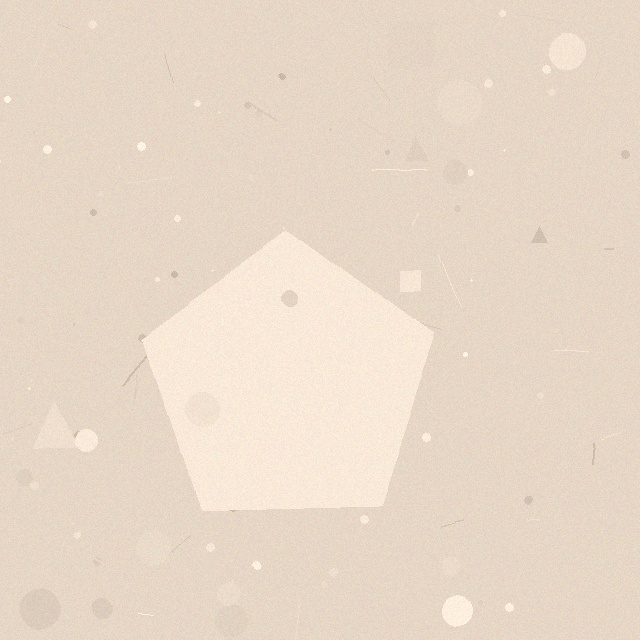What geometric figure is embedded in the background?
A pentagon is embedded in the background.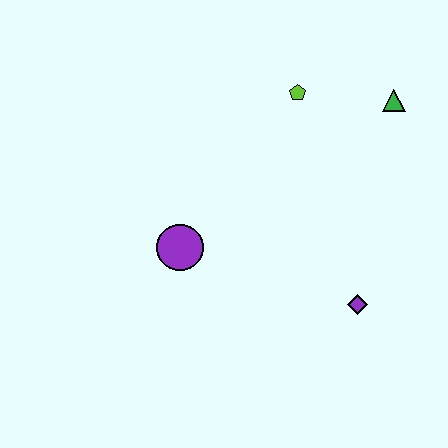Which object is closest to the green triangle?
The lime pentagon is closest to the green triangle.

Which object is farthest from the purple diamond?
The lime pentagon is farthest from the purple diamond.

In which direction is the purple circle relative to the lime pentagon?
The purple circle is below the lime pentagon.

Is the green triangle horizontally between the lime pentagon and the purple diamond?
No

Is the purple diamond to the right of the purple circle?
Yes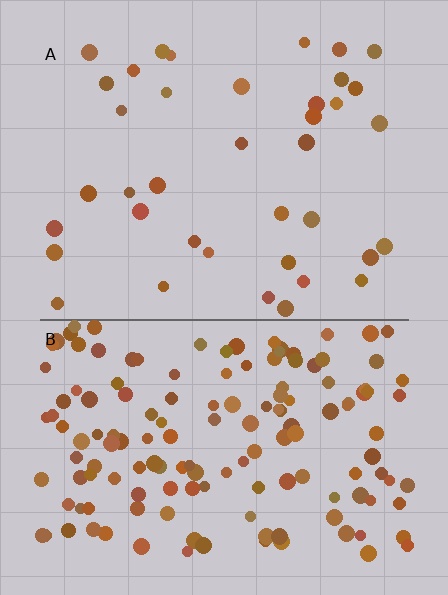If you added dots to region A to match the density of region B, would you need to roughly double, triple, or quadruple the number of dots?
Approximately quadruple.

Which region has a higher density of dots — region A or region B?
B (the bottom).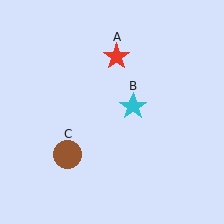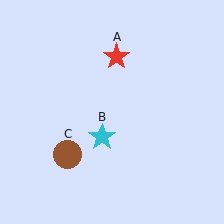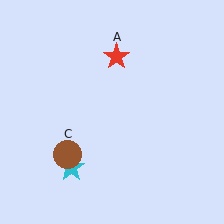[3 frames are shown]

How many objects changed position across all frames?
1 object changed position: cyan star (object B).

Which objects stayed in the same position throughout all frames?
Red star (object A) and brown circle (object C) remained stationary.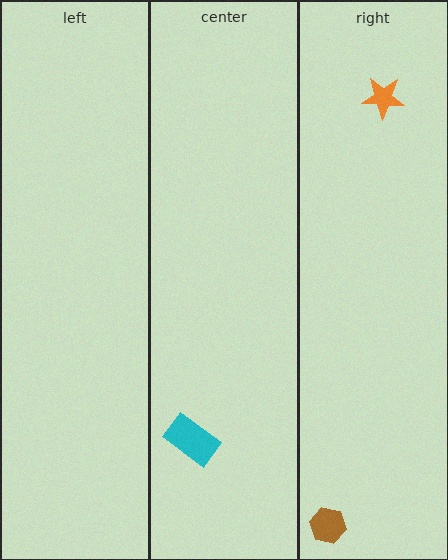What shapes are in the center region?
The cyan rectangle.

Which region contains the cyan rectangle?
The center region.